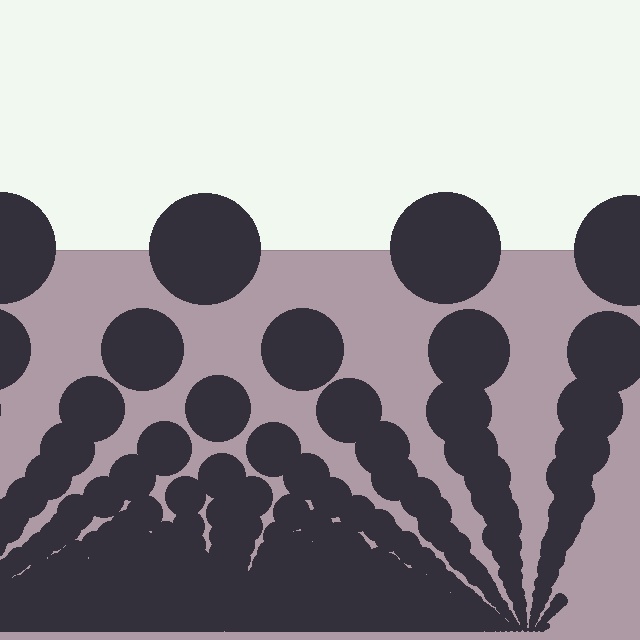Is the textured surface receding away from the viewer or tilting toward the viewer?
The surface appears to tilt toward the viewer. Texture elements get larger and sparser toward the top.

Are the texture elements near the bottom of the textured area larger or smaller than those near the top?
Smaller. The gradient is inverted — elements near the bottom are smaller and denser.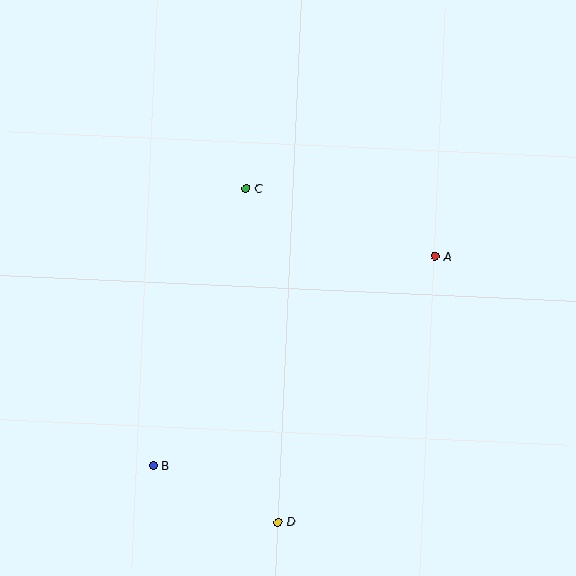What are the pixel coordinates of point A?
Point A is at (435, 256).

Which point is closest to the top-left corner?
Point C is closest to the top-left corner.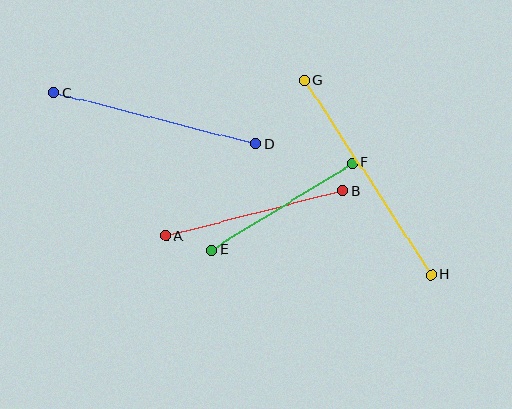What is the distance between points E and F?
The distance is approximately 166 pixels.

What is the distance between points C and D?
The distance is approximately 208 pixels.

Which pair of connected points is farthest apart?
Points G and H are farthest apart.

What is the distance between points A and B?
The distance is approximately 182 pixels.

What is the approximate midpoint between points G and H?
The midpoint is at approximately (368, 178) pixels.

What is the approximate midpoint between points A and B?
The midpoint is at approximately (254, 213) pixels.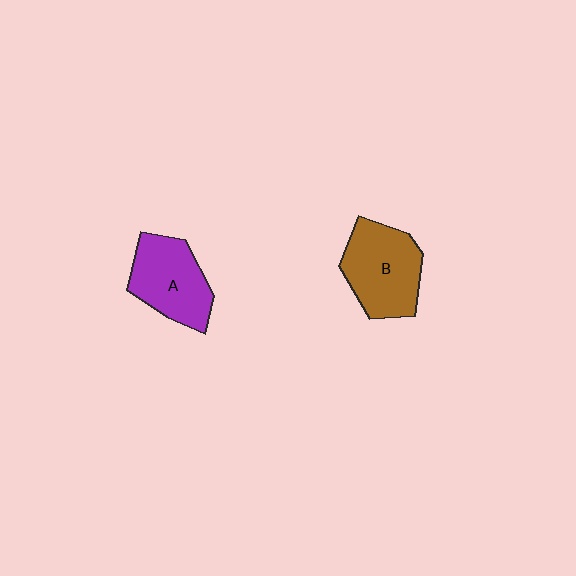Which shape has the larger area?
Shape B (brown).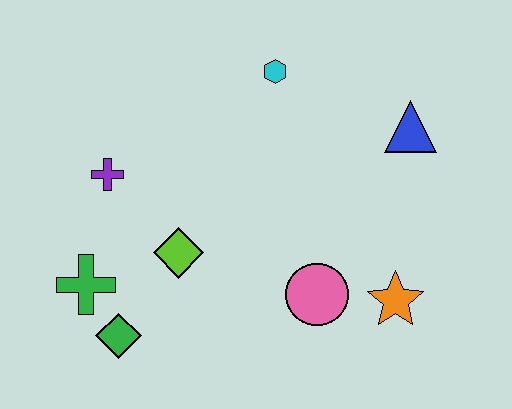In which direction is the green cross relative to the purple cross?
The green cross is below the purple cross.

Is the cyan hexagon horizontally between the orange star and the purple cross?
Yes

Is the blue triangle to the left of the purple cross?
No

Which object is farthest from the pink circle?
The purple cross is farthest from the pink circle.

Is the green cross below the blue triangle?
Yes